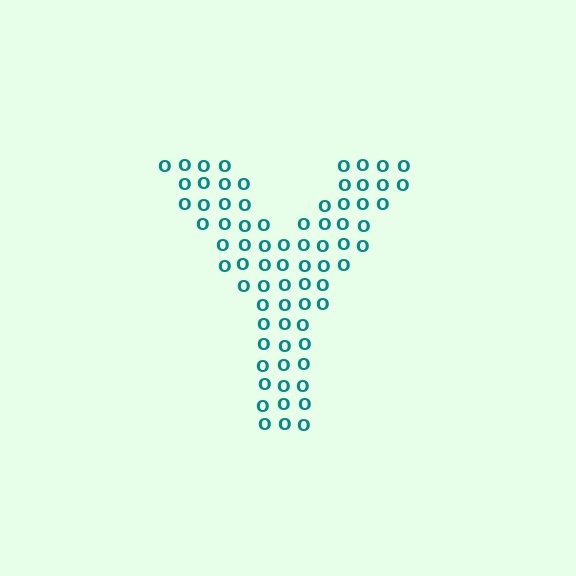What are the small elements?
The small elements are letter O's.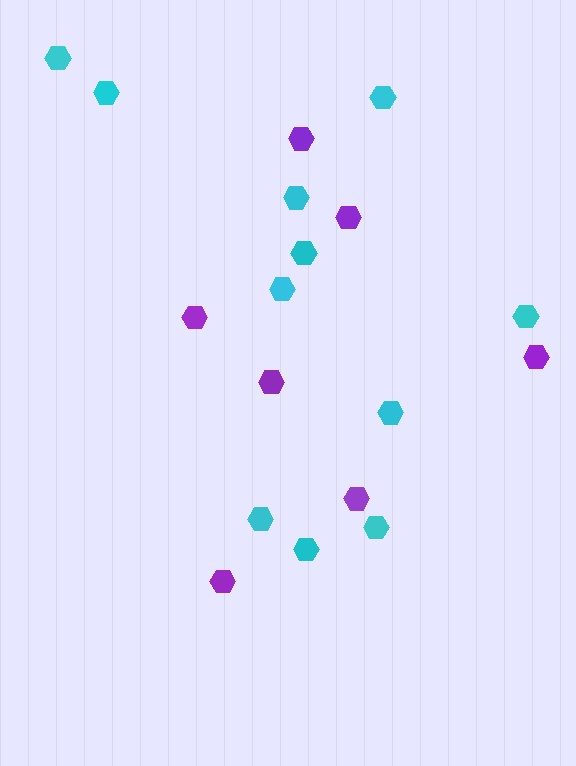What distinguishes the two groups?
There are 2 groups: one group of cyan hexagons (11) and one group of purple hexagons (7).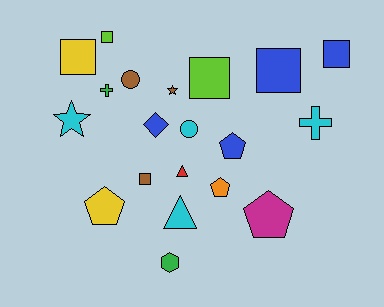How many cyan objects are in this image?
There are 4 cyan objects.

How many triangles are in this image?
There are 2 triangles.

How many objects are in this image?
There are 20 objects.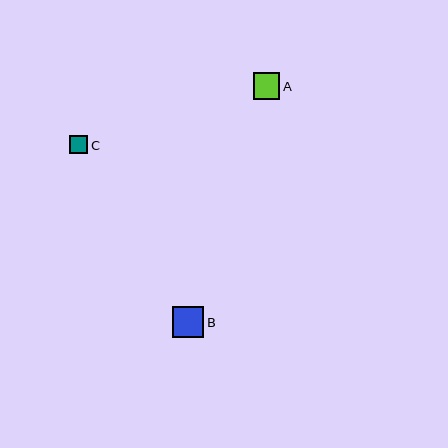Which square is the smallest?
Square C is the smallest with a size of approximately 18 pixels.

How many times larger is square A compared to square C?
Square A is approximately 1.5 times the size of square C.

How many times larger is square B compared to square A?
Square B is approximately 1.2 times the size of square A.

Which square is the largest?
Square B is the largest with a size of approximately 31 pixels.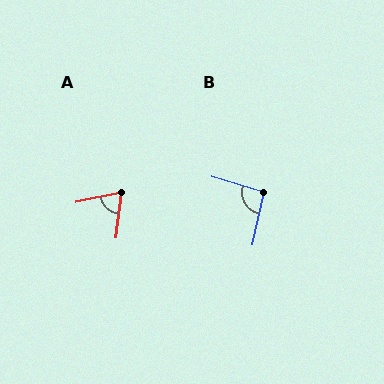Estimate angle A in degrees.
Approximately 71 degrees.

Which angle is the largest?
B, at approximately 95 degrees.